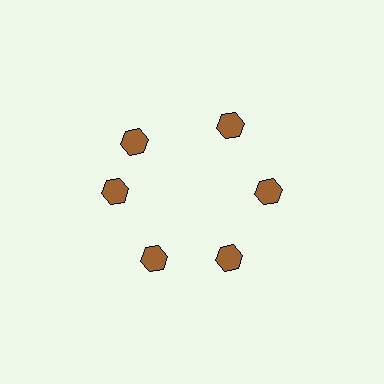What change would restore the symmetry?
The symmetry would be restored by rotating it back into even spacing with its neighbors so that all 6 hexagons sit at equal angles and equal distance from the center.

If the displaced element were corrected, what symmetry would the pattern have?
It would have 6-fold rotational symmetry — the pattern would map onto itself every 60 degrees.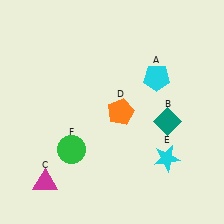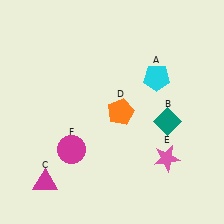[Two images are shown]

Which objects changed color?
E changed from cyan to pink. F changed from green to magenta.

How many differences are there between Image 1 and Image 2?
There are 2 differences between the two images.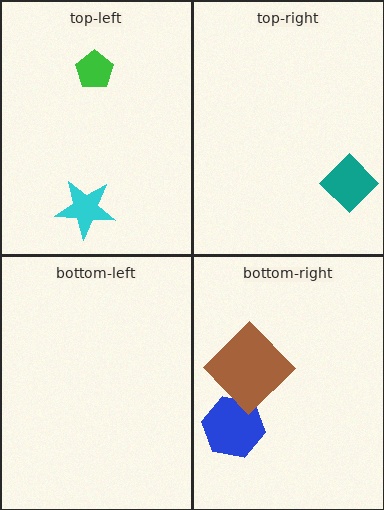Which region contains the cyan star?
The top-left region.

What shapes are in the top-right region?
The teal diamond.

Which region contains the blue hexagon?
The bottom-right region.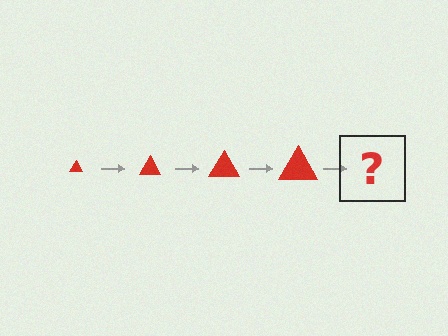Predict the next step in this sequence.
The next step is a red triangle, larger than the previous one.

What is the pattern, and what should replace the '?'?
The pattern is that the triangle gets progressively larger each step. The '?' should be a red triangle, larger than the previous one.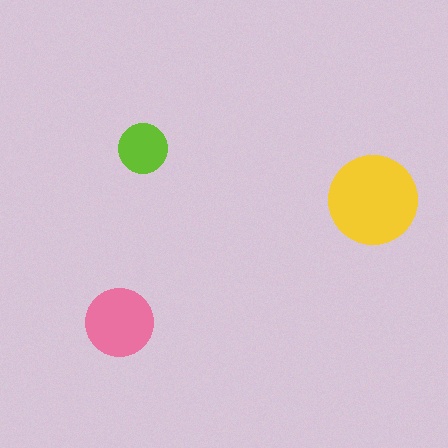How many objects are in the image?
There are 3 objects in the image.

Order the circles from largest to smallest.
the yellow one, the pink one, the lime one.